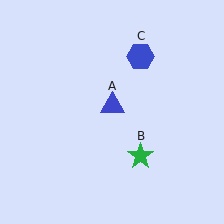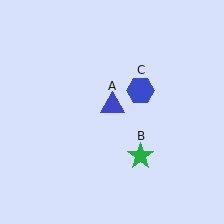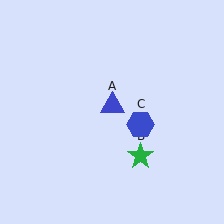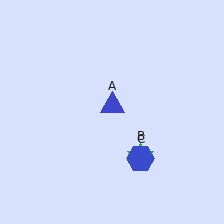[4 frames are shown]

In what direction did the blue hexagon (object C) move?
The blue hexagon (object C) moved down.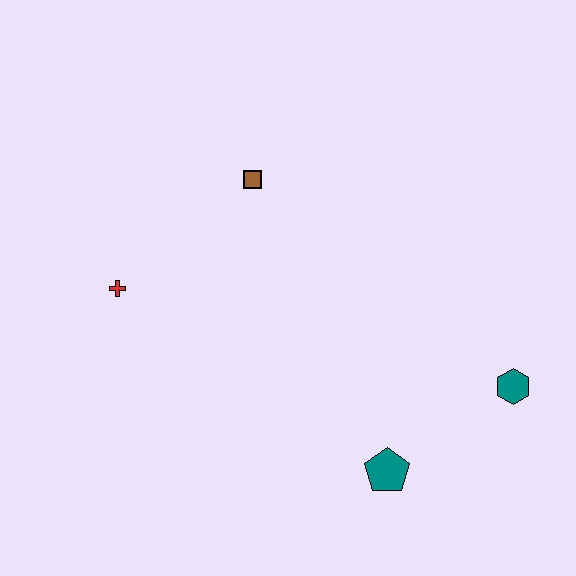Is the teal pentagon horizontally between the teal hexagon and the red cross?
Yes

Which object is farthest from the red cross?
The teal hexagon is farthest from the red cross.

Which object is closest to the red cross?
The brown square is closest to the red cross.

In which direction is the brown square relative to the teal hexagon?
The brown square is to the left of the teal hexagon.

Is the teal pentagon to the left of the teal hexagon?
Yes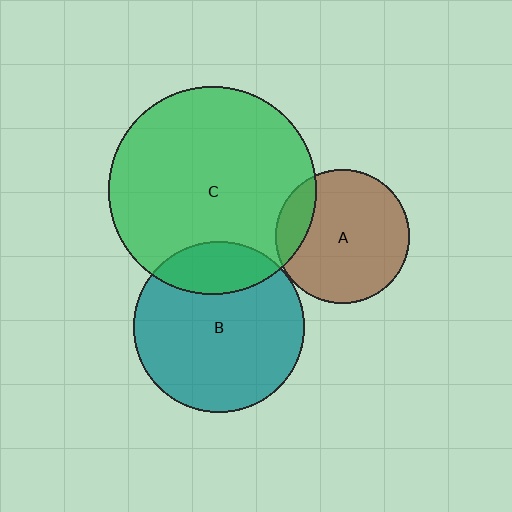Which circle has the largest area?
Circle C (green).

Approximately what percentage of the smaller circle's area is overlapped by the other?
Approximately 20%.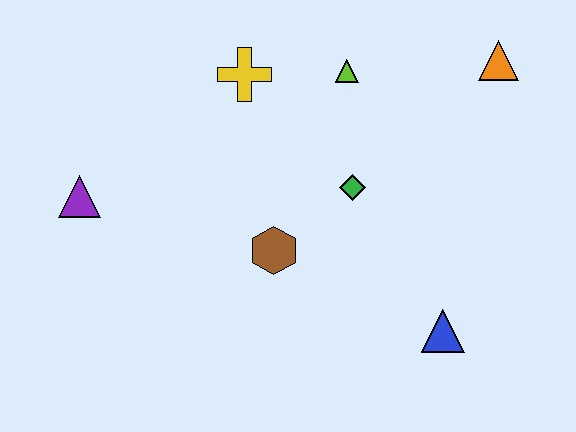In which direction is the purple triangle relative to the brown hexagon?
The purple triangle is to the left of the brown hexagon.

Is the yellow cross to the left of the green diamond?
Yes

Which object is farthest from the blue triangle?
The purple triangle is farthest from the blue triangle.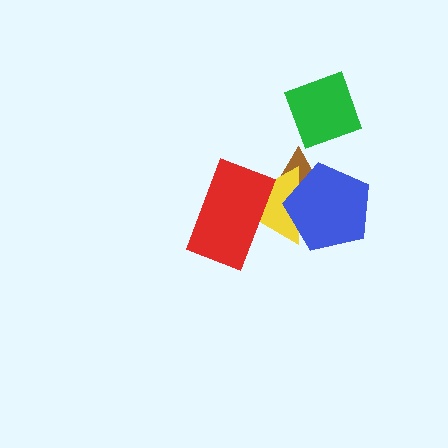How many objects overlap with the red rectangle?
1 object overlaps with the red rectangle.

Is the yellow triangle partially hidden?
Yes, it is partially covered by another shape.